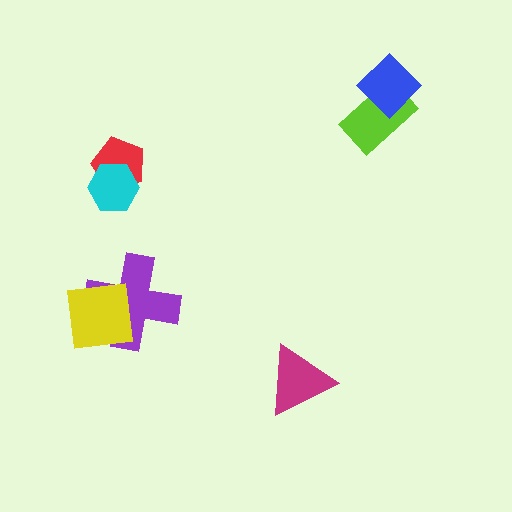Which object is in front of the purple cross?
The yellow square is in front of the purple cross.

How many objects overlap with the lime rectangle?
1 object overlaps with the lime rectangle.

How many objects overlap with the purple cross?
1 object overlaps with the purple cross.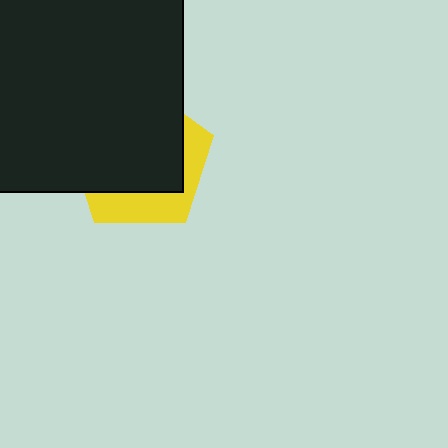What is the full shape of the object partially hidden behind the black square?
The partially hidden object is a yellow pentagon.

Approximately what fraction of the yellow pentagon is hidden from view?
Roughly 68% of the yellow pentagon is hidden behind the black square.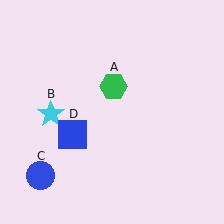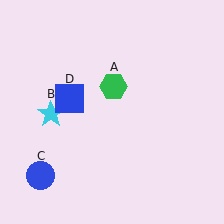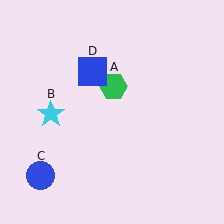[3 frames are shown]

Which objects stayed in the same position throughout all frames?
Green hexagon (object A) and cyan star (object B) and blue circle (object C) remained stationary.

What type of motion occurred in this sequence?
The blue square (object D) rotated clockwise around the center of the scene.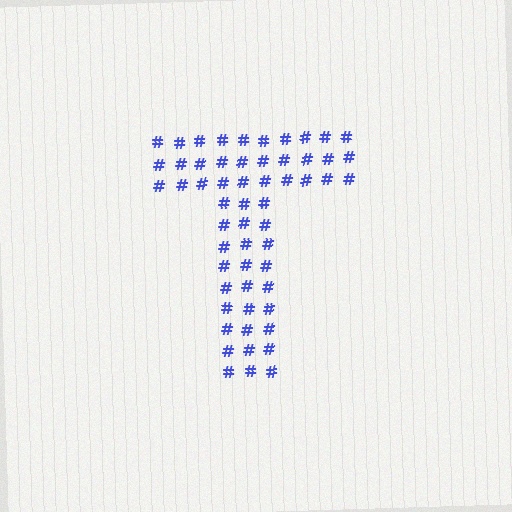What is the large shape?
The large shape is the letter T.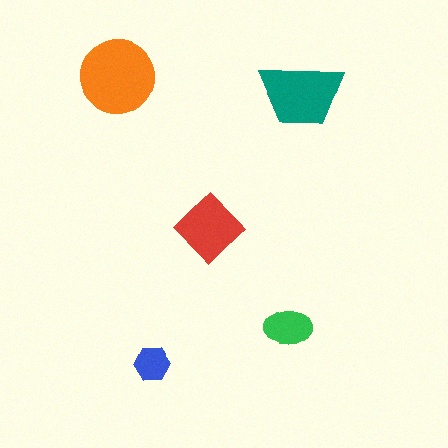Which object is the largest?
The orange circle.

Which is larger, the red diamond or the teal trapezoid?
The teal trapezoid.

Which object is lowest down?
The blue hexagon is bottommost.